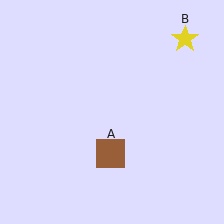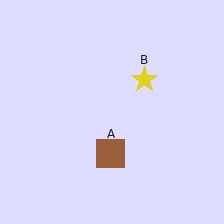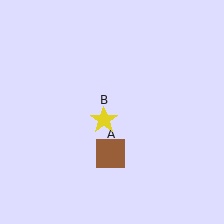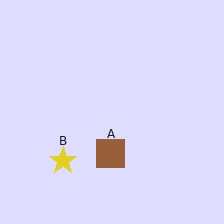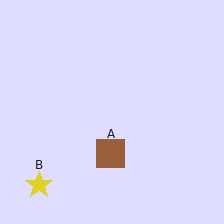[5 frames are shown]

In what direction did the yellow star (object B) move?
The yellow star (object B) moved down and to the left.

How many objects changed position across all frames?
1 object changed position: yellow star (object B).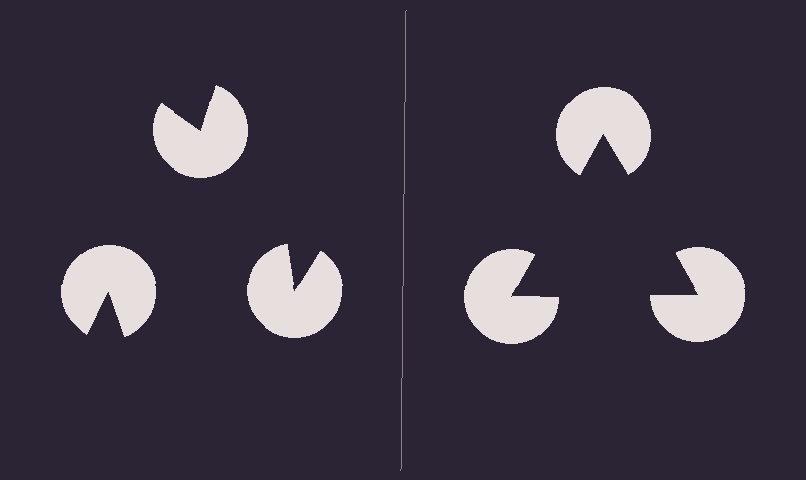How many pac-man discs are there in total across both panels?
6 — 3 on each side.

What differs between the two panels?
The pac-man discs are positioned identically on both sides; only the wedge orientations differ. On the right they align to a triangle; on the left they are misaligned.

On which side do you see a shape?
An illusory triangle appears on the right side. On the left side the wedge cuts are rotated, so no coherent shape forms.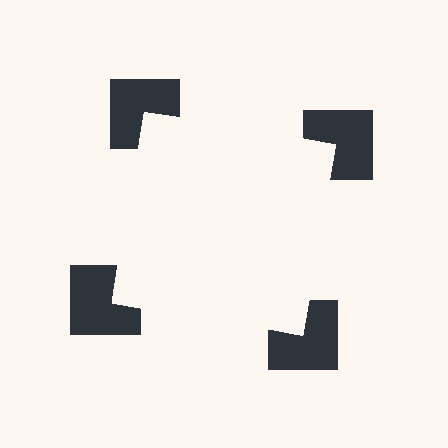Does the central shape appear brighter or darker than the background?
It typically appears slightly brighter than the background, even though no actual brightness change is drawn.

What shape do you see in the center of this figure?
An illusory square — its edges are inferred from the aligned wedge cuts in the notched squares, not physically drawn.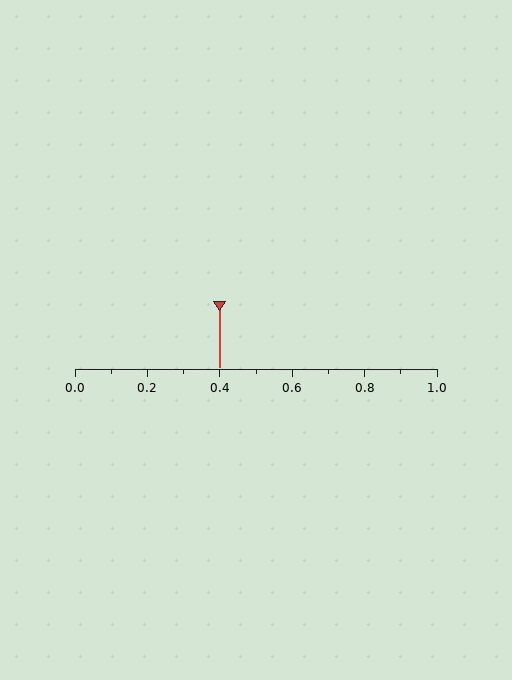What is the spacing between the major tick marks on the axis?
The major ticks are spaced 0.2 apart.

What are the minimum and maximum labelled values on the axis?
The axis runs from 0.0 to 1.0.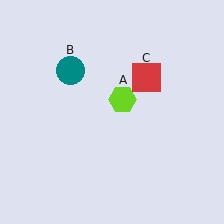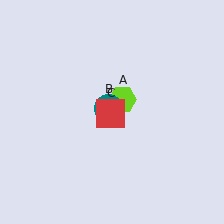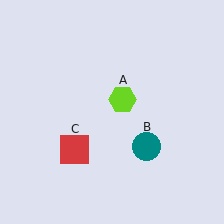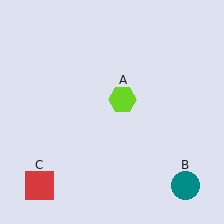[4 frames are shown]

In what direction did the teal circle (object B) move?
The teal circle (object B) moved down and to the right.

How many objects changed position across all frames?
2 objects changed position: teal circle (object B), red square (object C).